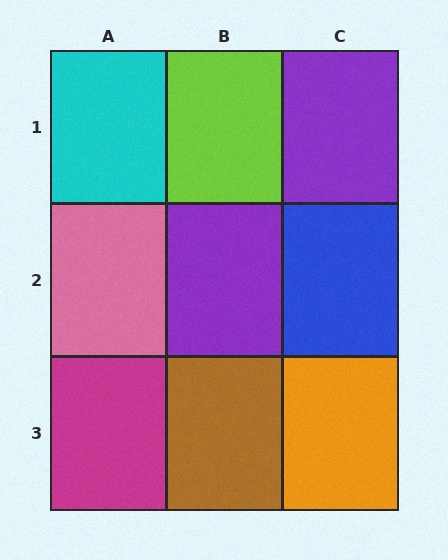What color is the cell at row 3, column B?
Brown.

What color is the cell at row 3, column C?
Orange.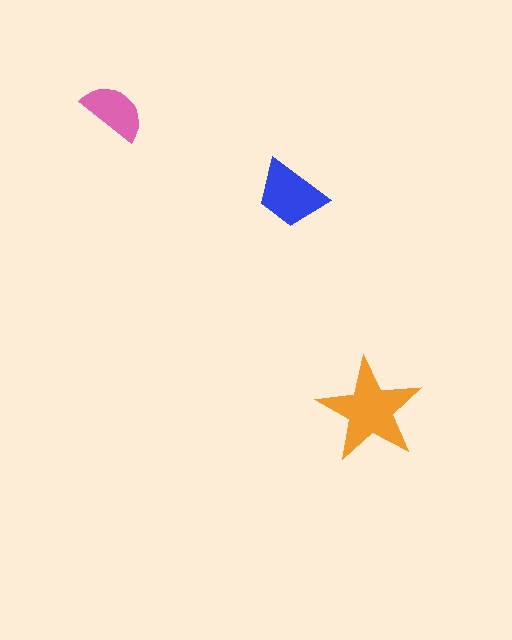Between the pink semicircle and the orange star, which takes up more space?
The orange star.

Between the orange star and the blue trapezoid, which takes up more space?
The orange star.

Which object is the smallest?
The pink semicircle.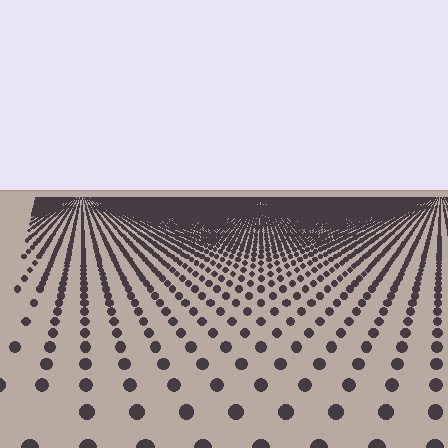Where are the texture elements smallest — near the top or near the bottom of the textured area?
Near the top.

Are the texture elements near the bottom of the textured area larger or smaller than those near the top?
Larger. Near the bottom, elements are closer to the viewer and appear at a bigger on-screen size.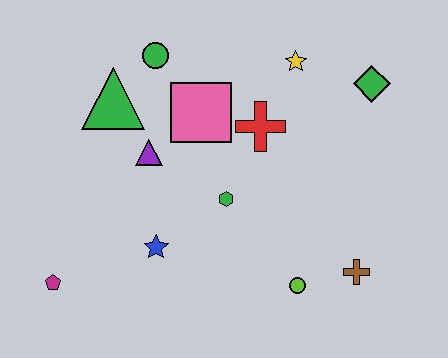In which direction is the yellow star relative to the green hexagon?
The yellow star is above the green hexagon.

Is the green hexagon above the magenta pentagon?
Yes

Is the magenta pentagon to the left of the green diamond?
Yes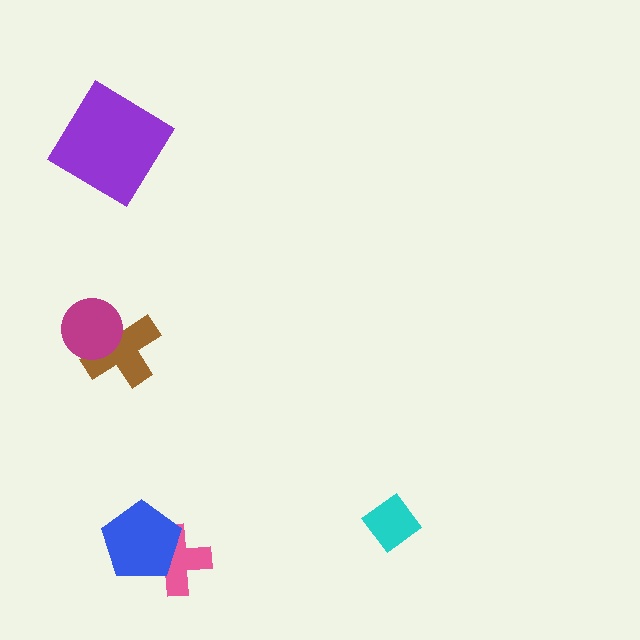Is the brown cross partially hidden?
Yes, it is partially covered by another shape.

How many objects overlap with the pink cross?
1 object overlaps with the pink cross.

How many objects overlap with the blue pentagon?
1 object overlaps with the blue pentagon.